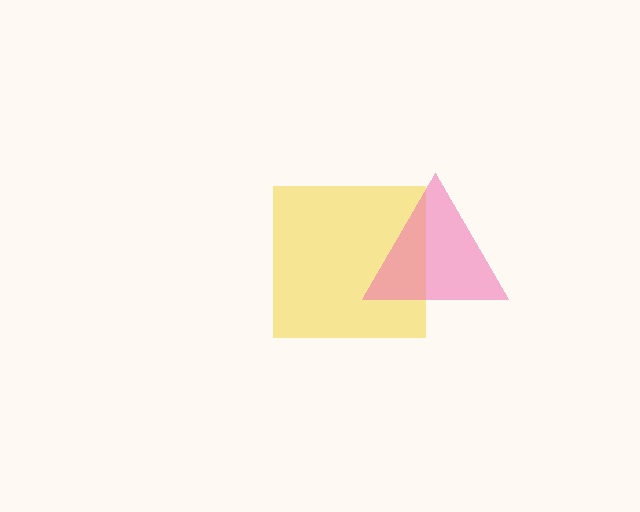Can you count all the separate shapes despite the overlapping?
Yes, there are 2 separate shapes.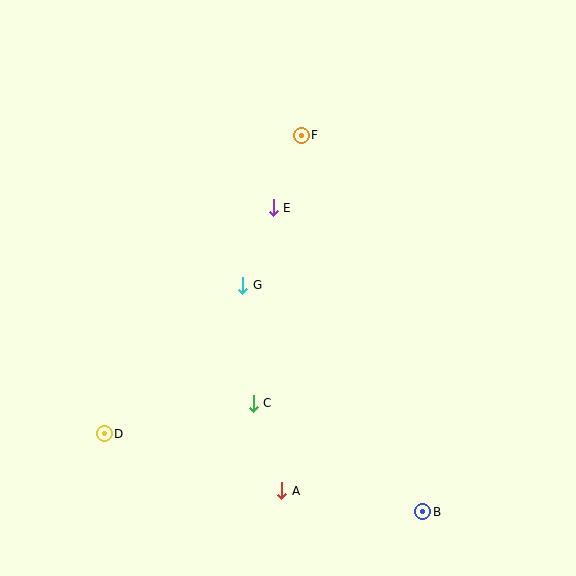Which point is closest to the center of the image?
Point G at (243, 285) is closest to the center.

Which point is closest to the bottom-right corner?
Point B is closest to the bottom-right corner.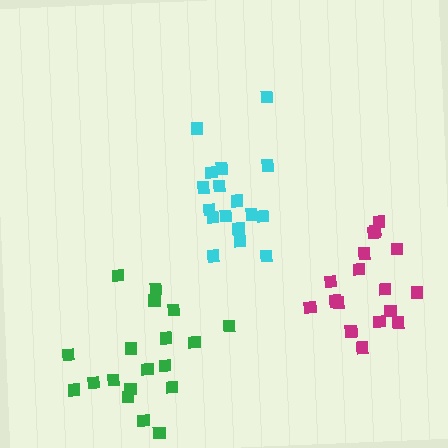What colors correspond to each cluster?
The clusters are colored: green, cyan, magenta.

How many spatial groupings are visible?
There are 3 spatial groupings.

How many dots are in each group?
Group 1: 19 dots, Group 2: 17 dots, Group 3: 18 dots (54 total).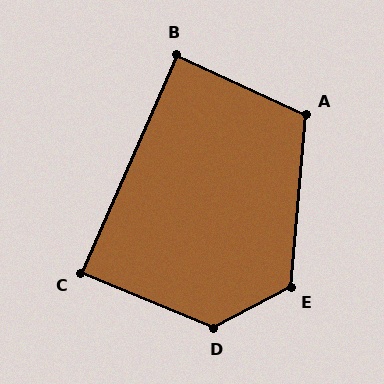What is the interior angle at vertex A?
Approximately 110 degrees (obtuse).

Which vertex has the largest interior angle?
D, at approximately 130 degrees.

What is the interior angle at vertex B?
Approximately 89 degrees (approximately right).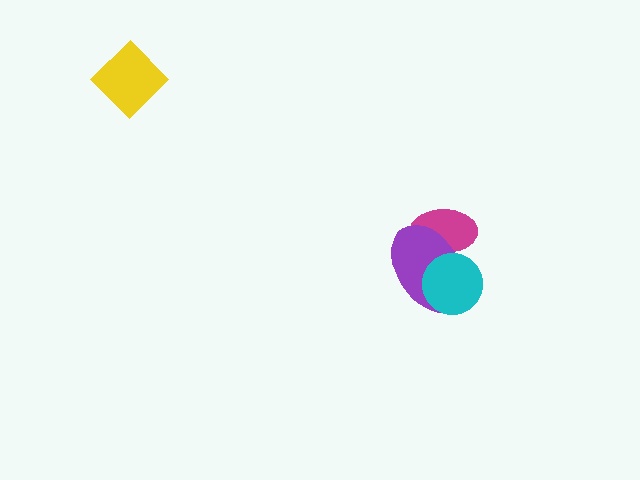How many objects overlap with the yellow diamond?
0 objects overlap with the yellow diamond.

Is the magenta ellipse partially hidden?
Yes, it is partially covered by another shape.